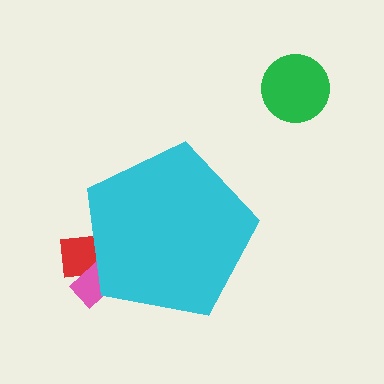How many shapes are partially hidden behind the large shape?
2 shapes are partially hidden.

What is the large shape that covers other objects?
A cyan pentagon.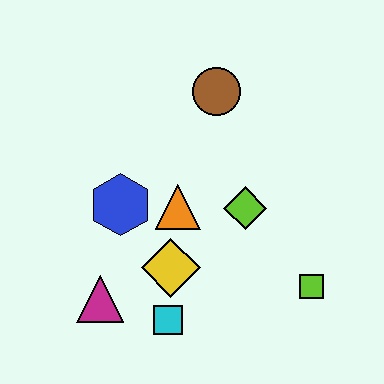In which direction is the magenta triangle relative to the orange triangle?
The magenta triangle is below the orange triangle.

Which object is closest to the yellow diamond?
The cyan square is closest to the yellow diamond.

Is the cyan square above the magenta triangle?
No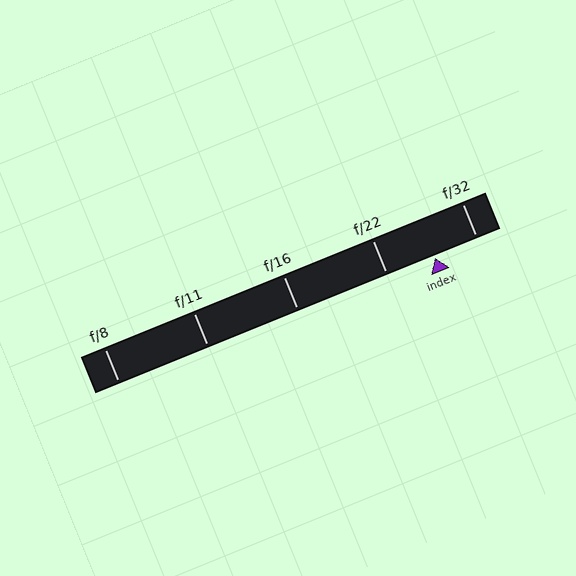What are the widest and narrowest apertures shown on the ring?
The widest aperture shown is f/8 and the narrowest is f/32.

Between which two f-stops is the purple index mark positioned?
The index mark is between f/22 and f/32.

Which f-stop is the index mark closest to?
The index mark is closest to f/32.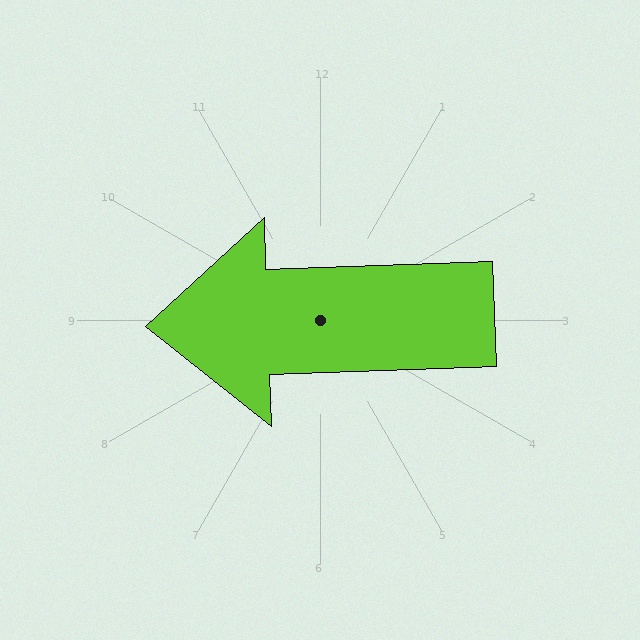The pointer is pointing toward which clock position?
Roughly 9 o'clock.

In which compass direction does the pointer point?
West.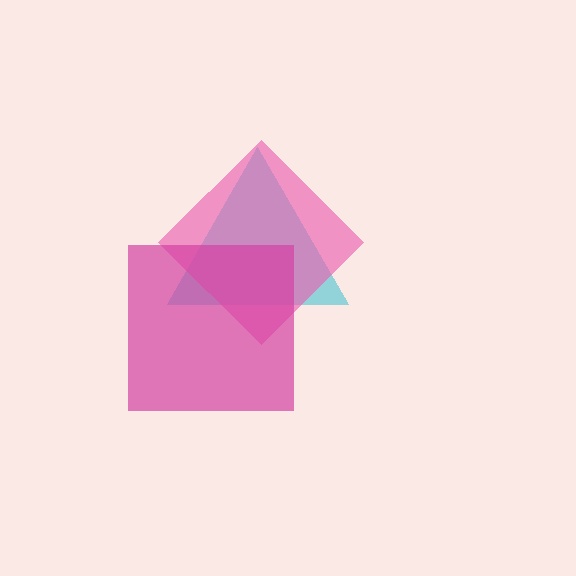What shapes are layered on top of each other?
The layered shapes are: a cyan triangle, a pink diamond, a magenta square.